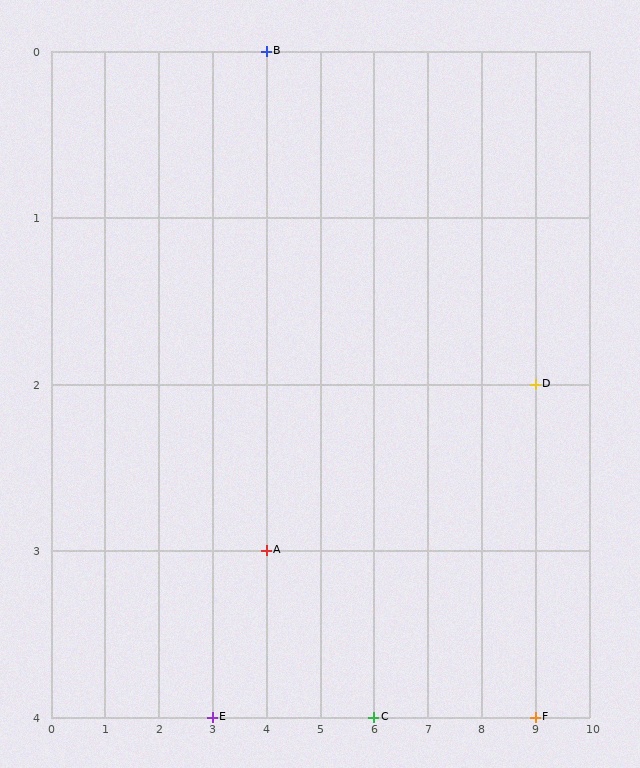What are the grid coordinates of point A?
Point A is at grid coordinates (4, 3).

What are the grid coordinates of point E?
Point E is at grid coordinates (3, 4).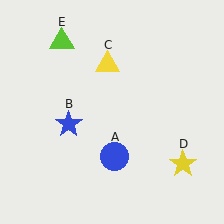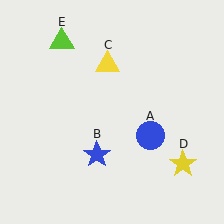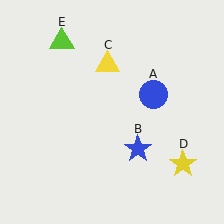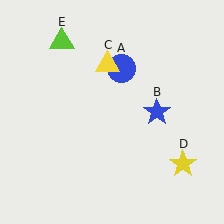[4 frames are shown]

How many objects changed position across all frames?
2 objects changed position: blue circle (object A), blue star (object B).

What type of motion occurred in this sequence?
The blue circle (object A), blue star (object B) rotated counterclockwise around the center of the scene.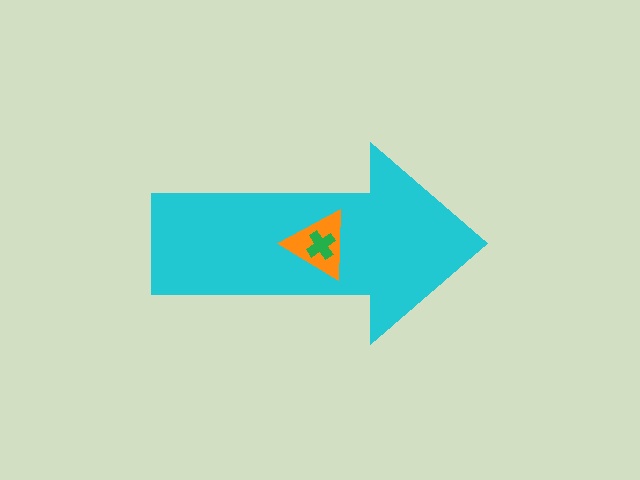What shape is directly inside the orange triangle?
The green cross.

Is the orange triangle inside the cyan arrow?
Yes.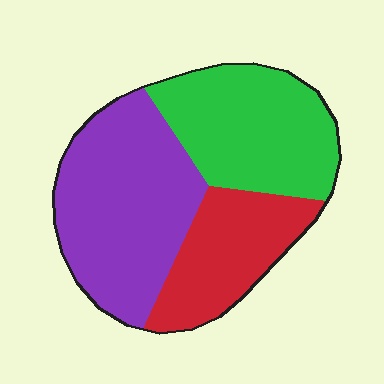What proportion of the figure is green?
Green covers roughly 35% of the figure.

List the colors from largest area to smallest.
From largest to smallest: purple, green, red.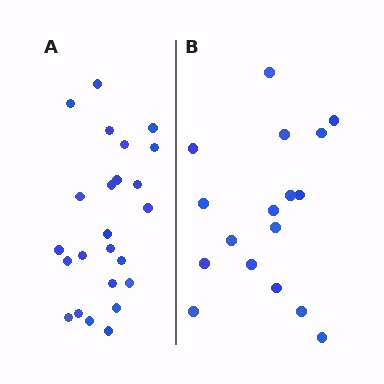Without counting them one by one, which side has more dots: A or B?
Region A (the left region) has more dots.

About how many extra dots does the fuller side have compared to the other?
Region A has roughly 8 or so more dots than region B.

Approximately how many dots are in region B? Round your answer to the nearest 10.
About 20 dots. (The exact count is 17, which rounds to 20.)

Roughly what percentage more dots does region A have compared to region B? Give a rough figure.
About 40% more.